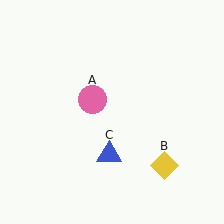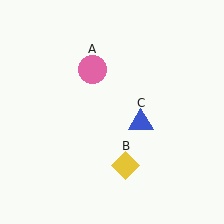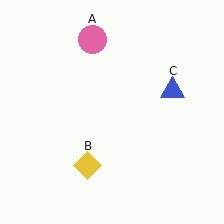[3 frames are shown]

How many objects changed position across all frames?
3 objects changed position: pink circle (object A), yellow diamond (object B), blue triangle (object C).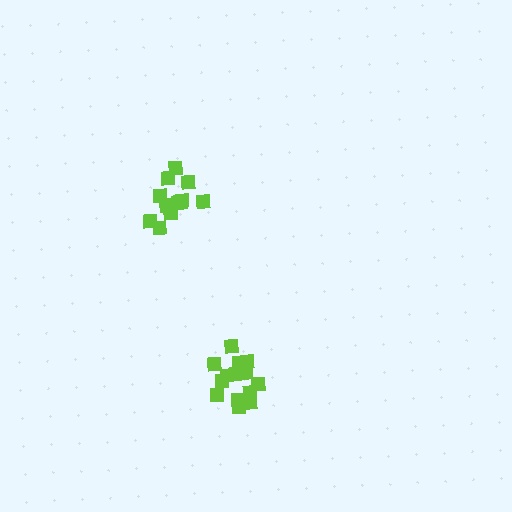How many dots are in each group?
Group 1: 14 dots, Group 2: 14 dots (28 total).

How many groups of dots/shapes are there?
There are 2 groups.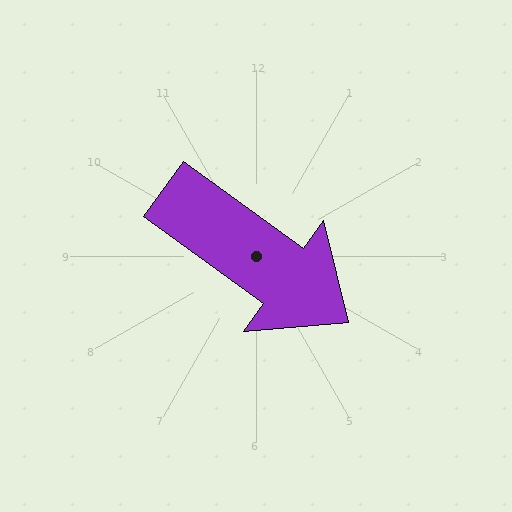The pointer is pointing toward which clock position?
Roughly 4 o'clock.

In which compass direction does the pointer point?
Southeast.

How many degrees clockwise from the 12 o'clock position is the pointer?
Approximately 126 degrees.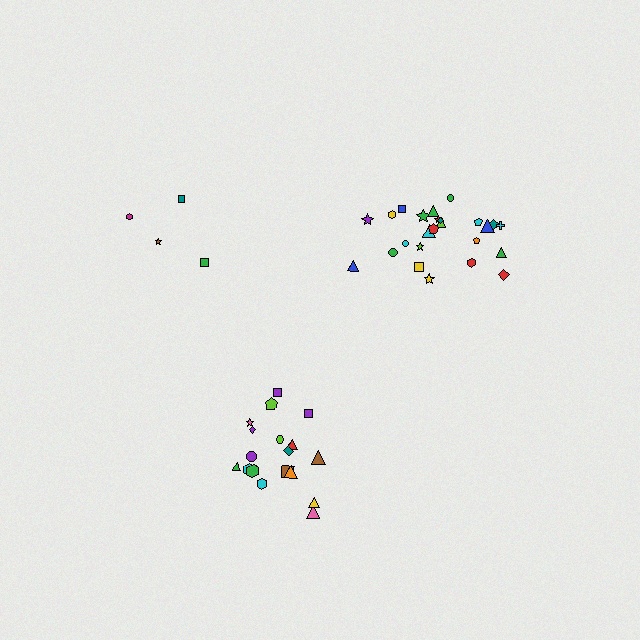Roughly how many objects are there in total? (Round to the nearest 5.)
Roughly 45 objects in total.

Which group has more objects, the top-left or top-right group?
The top-right group.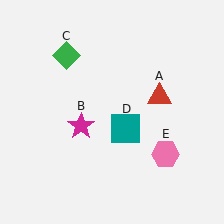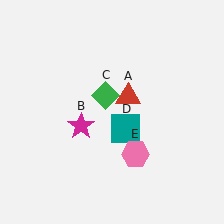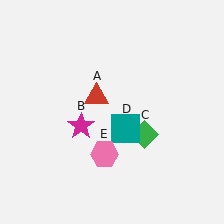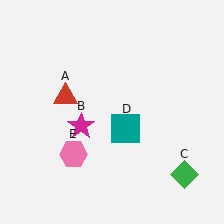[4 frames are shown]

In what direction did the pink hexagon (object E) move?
The pink hexagon (object E) moved left.